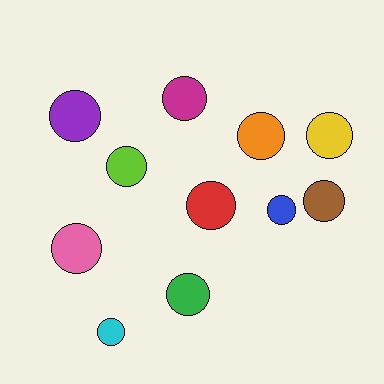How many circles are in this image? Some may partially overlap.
There are 11 circles.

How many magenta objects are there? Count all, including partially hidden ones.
There is 1 magenta object.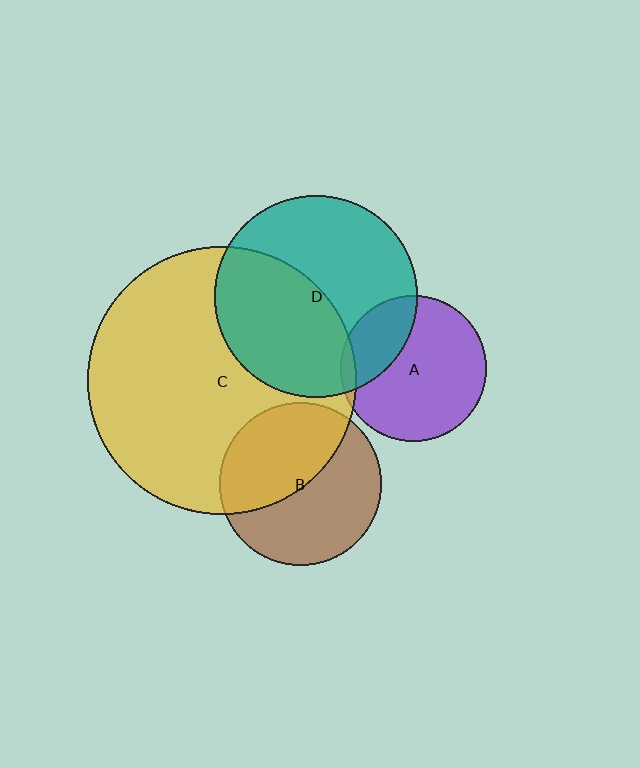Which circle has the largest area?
Circle C (yellow).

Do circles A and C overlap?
Yes.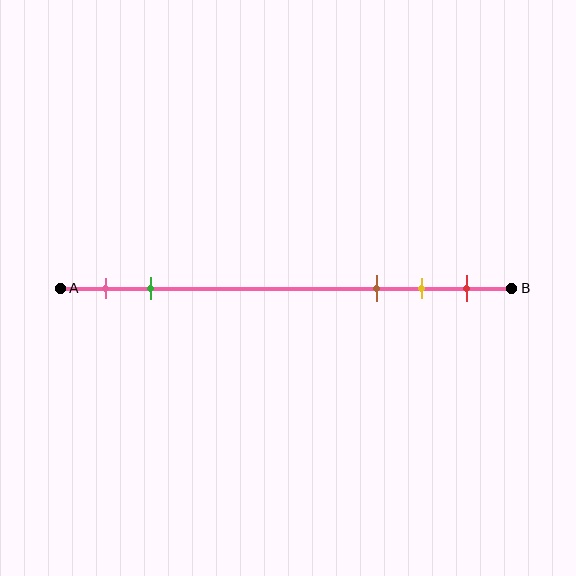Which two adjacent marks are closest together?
The yellow and red marks are the closest adjacent pair.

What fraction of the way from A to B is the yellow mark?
The yellow mark is approximately 80% (0.8) of the way from A to B.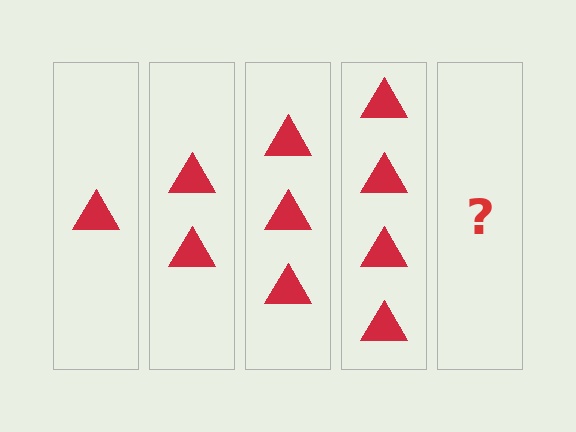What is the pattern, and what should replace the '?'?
The pattern is that each step adds one more triangle. The '?' should be 5 triangles.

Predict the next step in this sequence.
The next step is 5 triangles.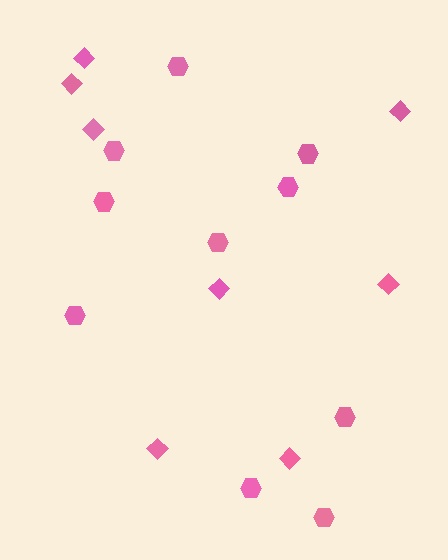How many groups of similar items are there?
There are 2 groups: one group of diamonds (8) and one group of hexagons (10).